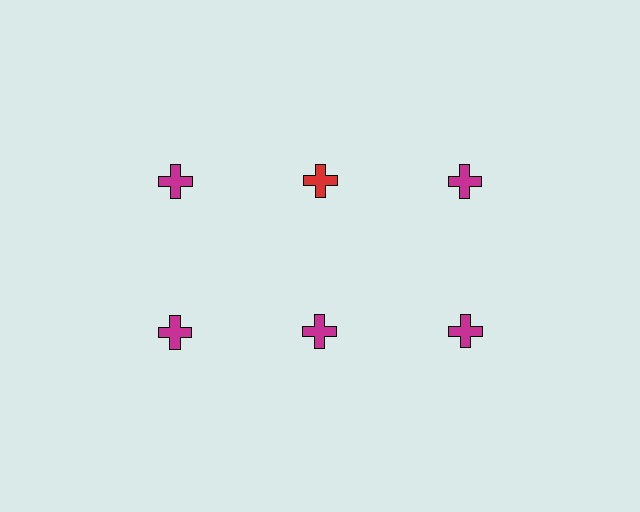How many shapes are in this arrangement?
There are 6 shapes arranged in a grid pattern.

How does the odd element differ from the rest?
It has a different color: red instead of magenta.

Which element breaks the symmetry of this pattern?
The red cross in the top row, second from left column breaks the symmetry. All other shapes are magenta crosses.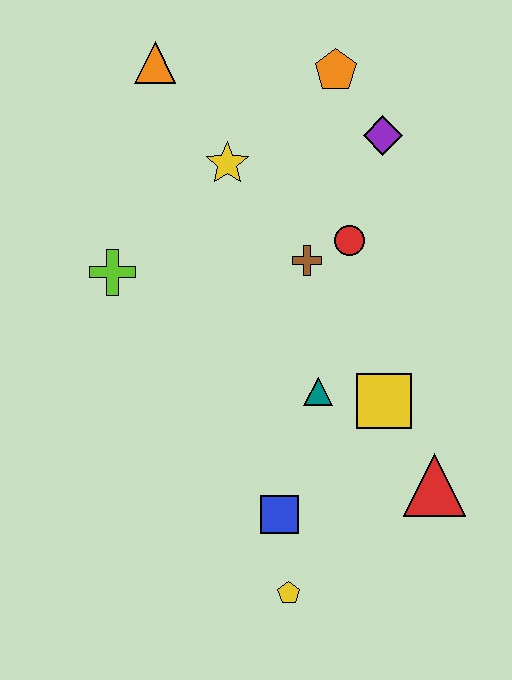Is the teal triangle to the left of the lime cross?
No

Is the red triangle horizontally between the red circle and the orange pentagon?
No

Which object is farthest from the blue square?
The orange triangle is farthest from the blue square.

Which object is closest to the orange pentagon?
The purple diamond is closest to the orange pentagon.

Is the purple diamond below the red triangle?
No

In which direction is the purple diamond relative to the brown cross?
The purple diamond is above the brown cross.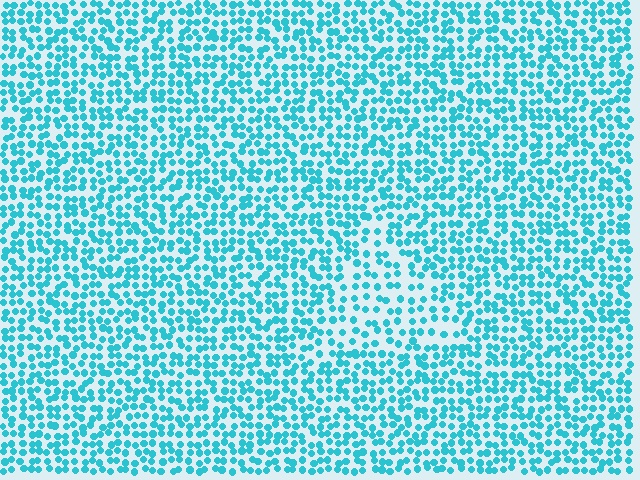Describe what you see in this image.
The image contains small cyan elements arranged at two different densities. A triangle-shaped region is visible where the elements are less densely packed than the surrounding area.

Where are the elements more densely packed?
The elements are more densely packed outside the triangle boundary.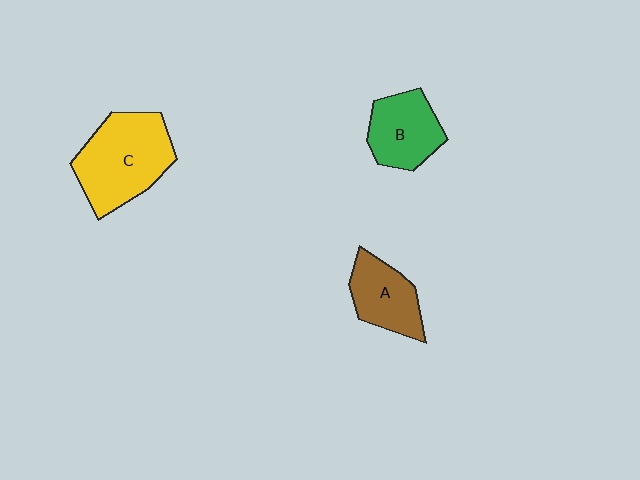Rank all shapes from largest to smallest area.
From largest to smallest: C (yellow), B (green), A (brown).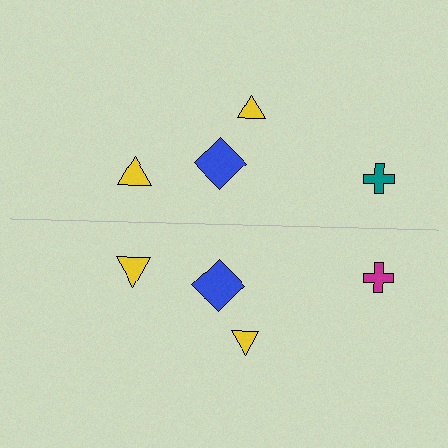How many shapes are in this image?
There are 8 shapes in this image.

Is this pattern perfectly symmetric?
No, the pattern is not perfectly symmetric. The magenta cross on the bottom side breaks the symmetry — its mirror counterpart is teal.